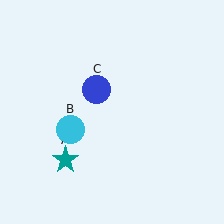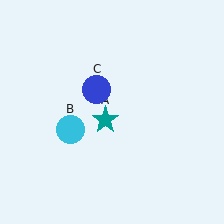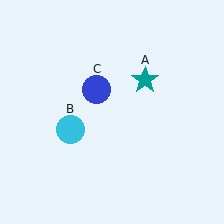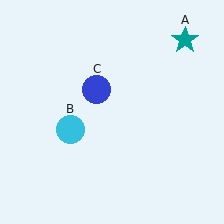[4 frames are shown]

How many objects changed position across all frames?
1 object changed position: teal star (object A).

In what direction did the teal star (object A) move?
The teal star (object A) moved up and to the right.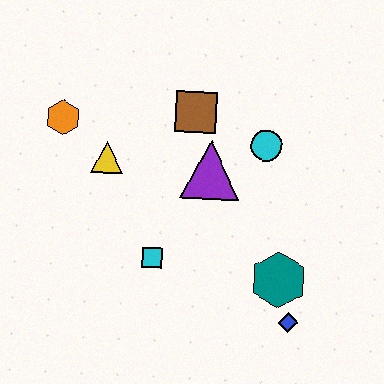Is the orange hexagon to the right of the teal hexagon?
No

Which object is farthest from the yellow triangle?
The blue diamond is farthest from the yellow triangle.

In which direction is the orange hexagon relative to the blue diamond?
The orange hexagon is to the left of the blue diamond.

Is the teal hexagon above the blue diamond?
Yes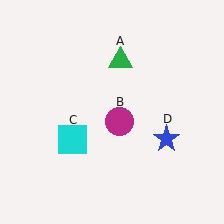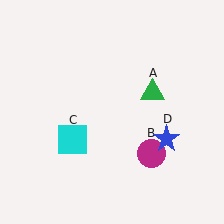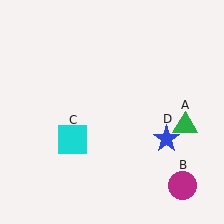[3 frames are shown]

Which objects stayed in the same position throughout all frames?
Cyan square (object C) and blue star (object D) remained stationary.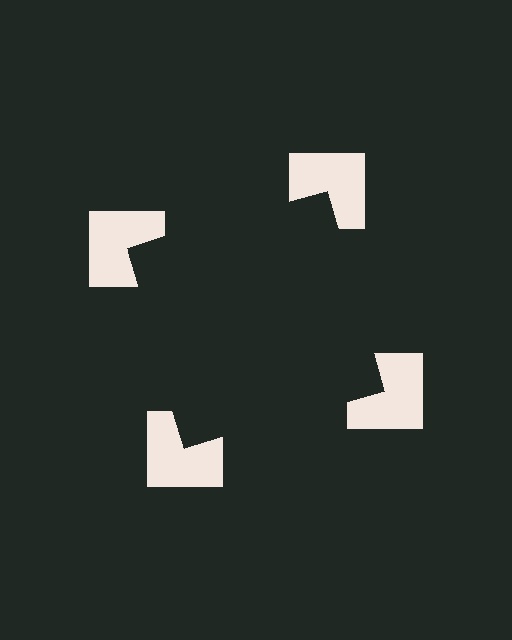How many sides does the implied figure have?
4 sides.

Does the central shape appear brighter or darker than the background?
It typically appears slightly darker than the background, even though no actual brightness change is drawn.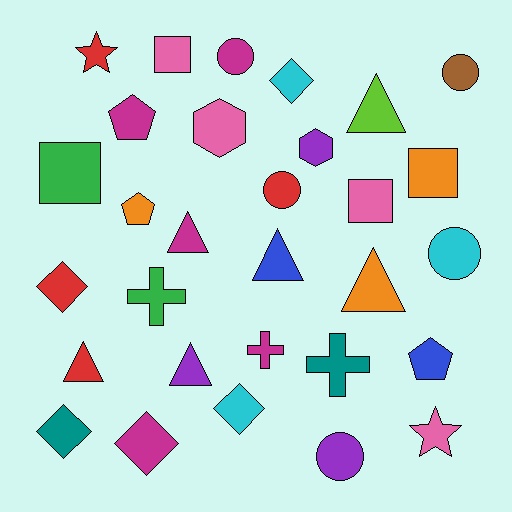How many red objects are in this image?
There are 4 red objects.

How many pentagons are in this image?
There are 3 pentagons.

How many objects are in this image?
There are 30 objects.